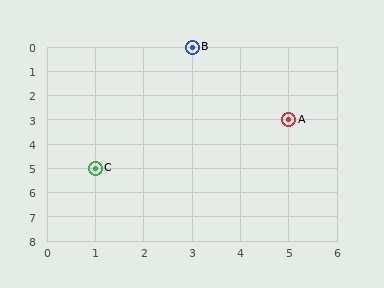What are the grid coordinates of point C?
Point C is at grid coordinates (1, 5).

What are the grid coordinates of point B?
Point B is at grid coordinates (3, 0).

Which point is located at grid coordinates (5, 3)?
Point A is at (5, 3).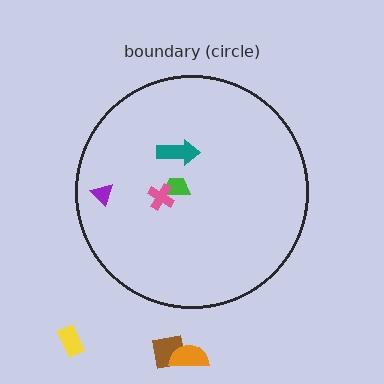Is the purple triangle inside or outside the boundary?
Inside.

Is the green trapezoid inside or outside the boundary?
Inside.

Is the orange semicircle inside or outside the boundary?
Outside.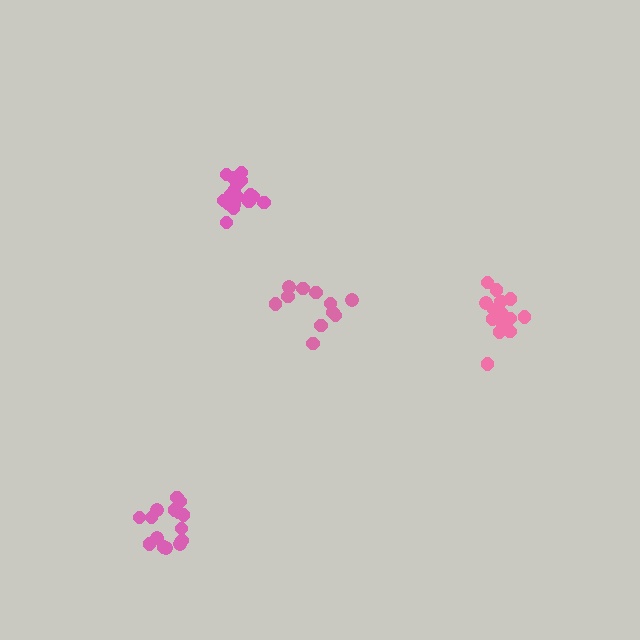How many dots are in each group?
Group 1: 14 dots, Group 2: 11 dots, Group 3: 17 dots, Group 4: 15 dots (57 total).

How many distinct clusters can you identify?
There are 4 distinct clusters.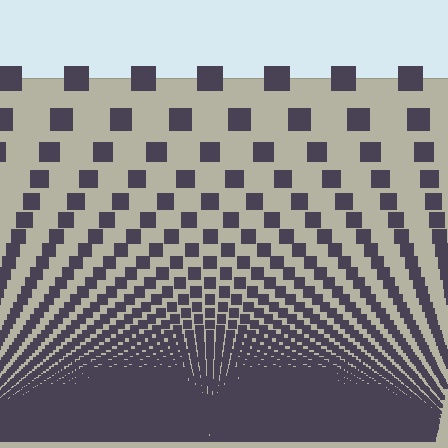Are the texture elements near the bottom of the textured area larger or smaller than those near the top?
Smaller. The gradient is inverted — elements near the bottom are smaller and denser.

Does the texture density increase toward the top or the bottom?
Density increases toward the bottom.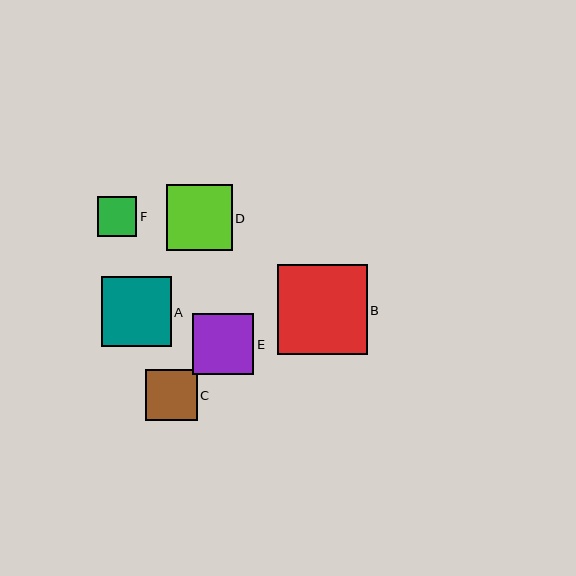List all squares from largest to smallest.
From largest to smallest: B, A, D, E, C, F.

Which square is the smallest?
Square F is the smallest with a size of approximately 40 pixels.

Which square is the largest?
Square B is the largest with a size of approximately 89 pixels.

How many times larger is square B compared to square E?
Square B is approximately 1.5 times the size of square E.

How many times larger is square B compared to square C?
Square B is approximately 1.7 times the size of square C.